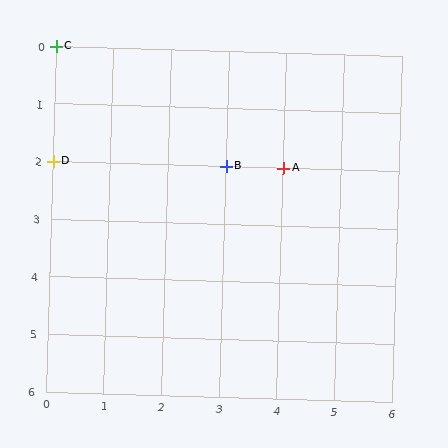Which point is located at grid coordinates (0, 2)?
Point D is at (0, 2).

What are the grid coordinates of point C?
Point C is at grid coordinates (0, 0).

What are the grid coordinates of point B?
Point B is at grid coordinates (3, 2).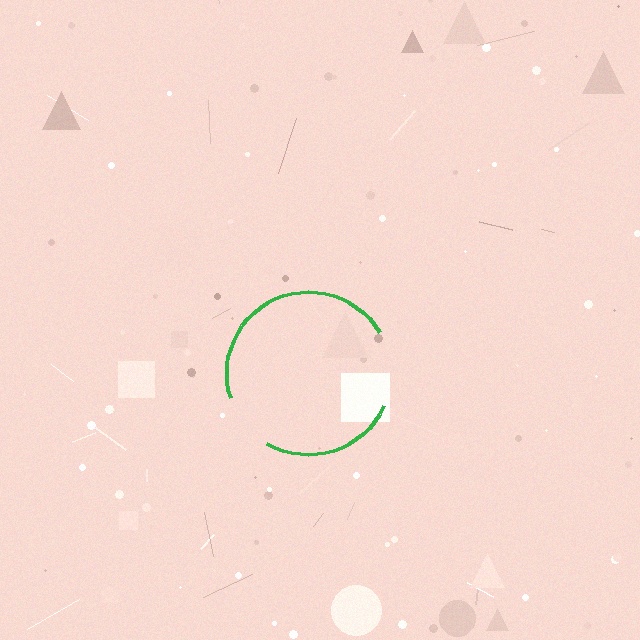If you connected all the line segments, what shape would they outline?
They would outline a circle.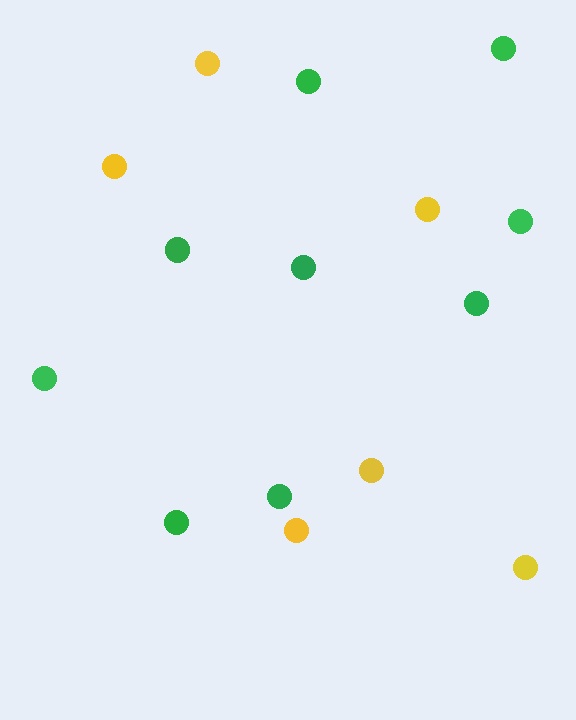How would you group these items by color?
There are 2 groups: one group of yellow circles (6) and one group of green circles (9).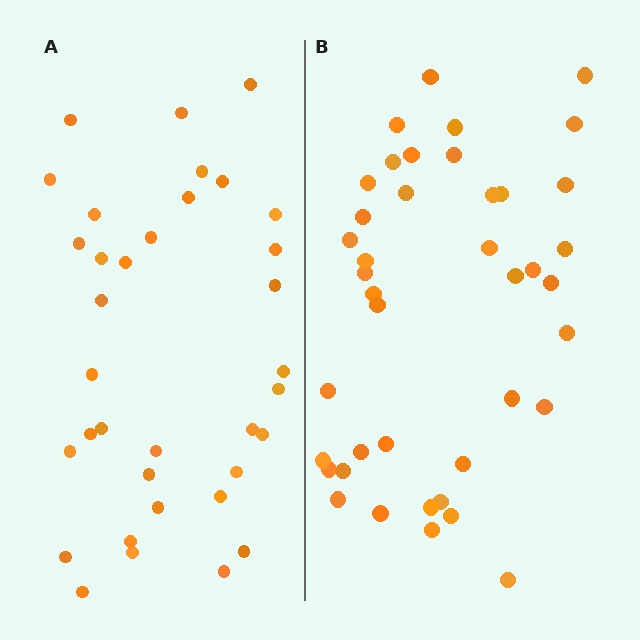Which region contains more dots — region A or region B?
Region B (the right region) has more dots.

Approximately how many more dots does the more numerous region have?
Region B has about 6 more dots than region A.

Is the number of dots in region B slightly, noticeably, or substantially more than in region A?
Region B has only slightly more — the two regions are fairly close. The ratio is roughly 1.2 to 1.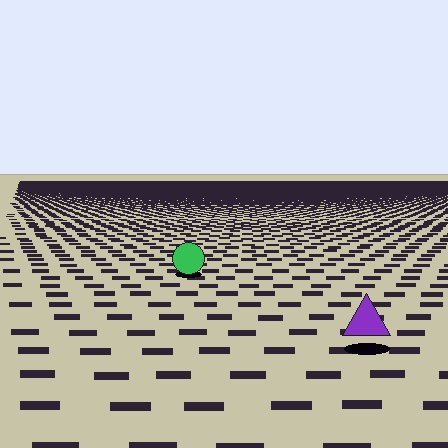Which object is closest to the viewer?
The purple triangle is closest. The texture marks near it are larger and more spread out.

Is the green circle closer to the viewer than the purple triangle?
No. The purple triangle is closer — you can tell from the texture gradient: the ground texture is coarser near it.